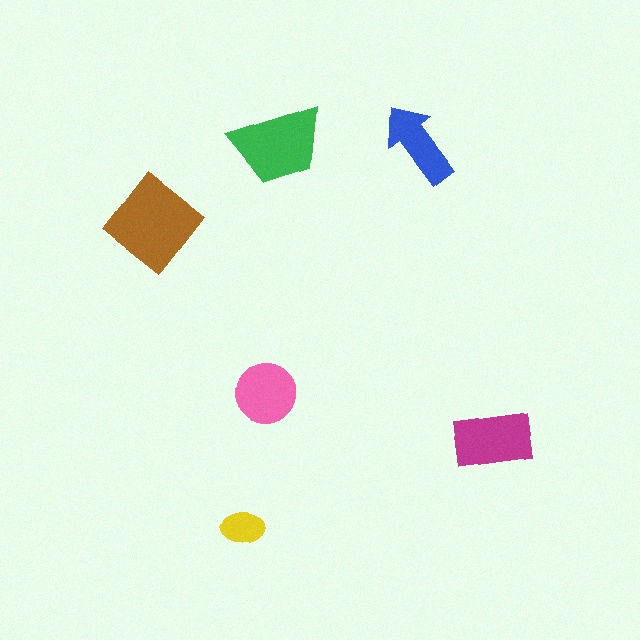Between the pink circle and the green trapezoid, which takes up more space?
The green trapezoid.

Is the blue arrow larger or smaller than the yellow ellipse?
Larger.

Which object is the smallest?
The yellow ellipse.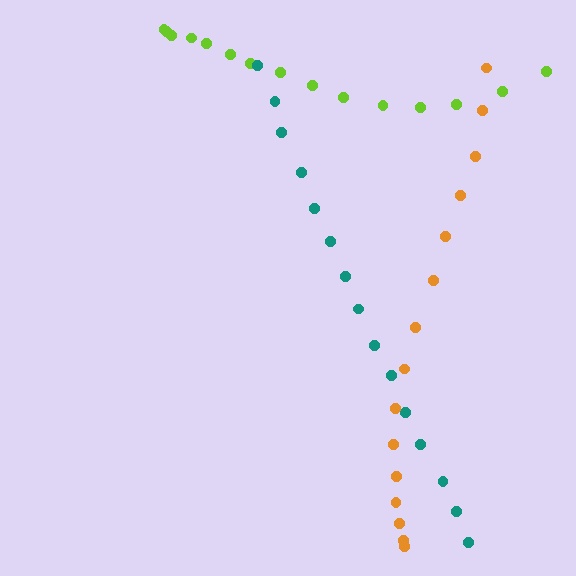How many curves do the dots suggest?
There are 3 distinct paths.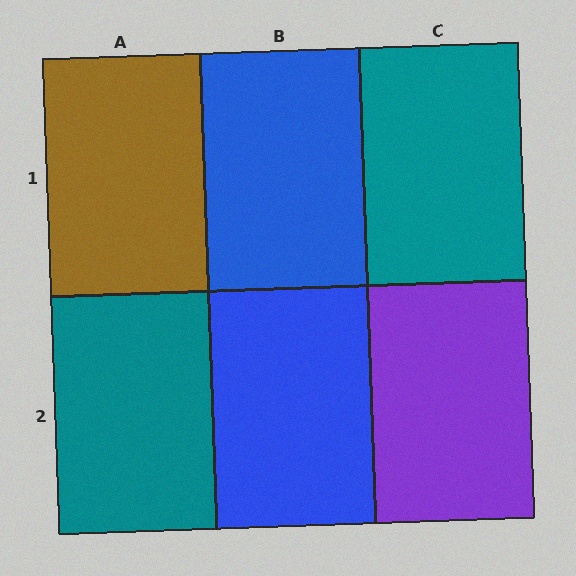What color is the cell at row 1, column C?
Teal.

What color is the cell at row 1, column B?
Blue.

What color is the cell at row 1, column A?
Brown.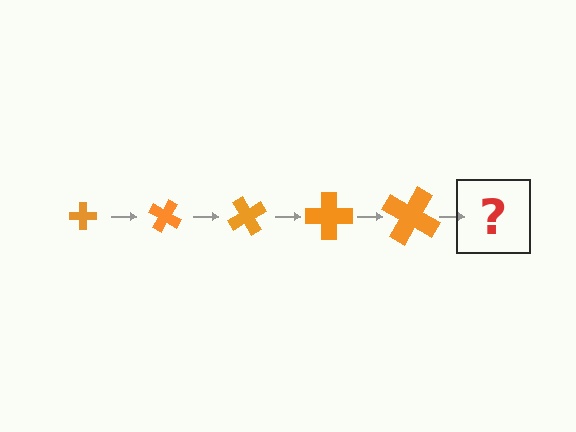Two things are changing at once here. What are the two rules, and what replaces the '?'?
The two rules are that the cross grows larger each step and it rotates 30 degrees each step. The '?' should be a cross, larger than the previous one and rotated 150 degrees from the start.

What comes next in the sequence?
The next element should be a cross, larger than the previous one and rotated 150 degrees from the start.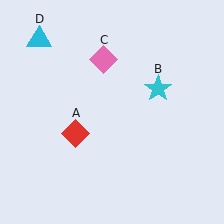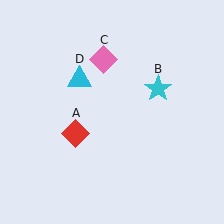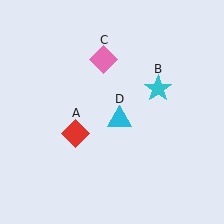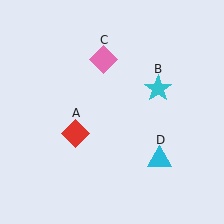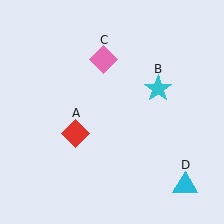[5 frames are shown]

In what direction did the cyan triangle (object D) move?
The cyan triangle (object D) moved down and to the right.